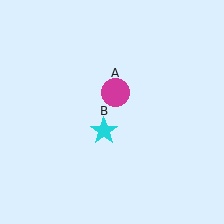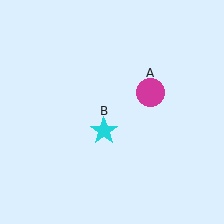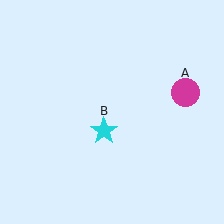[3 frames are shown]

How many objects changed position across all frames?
1 object changed position: magenta circle (object A).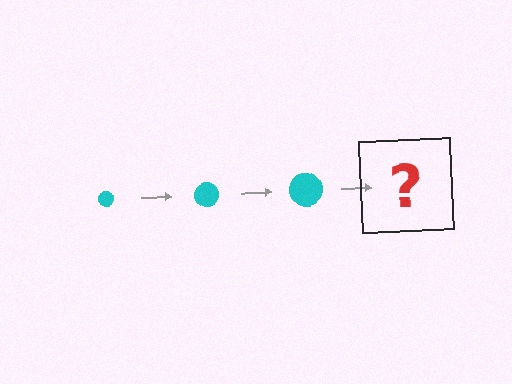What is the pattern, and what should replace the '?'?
The pattern is that the circle gets progressively larger each step. The '?' should be a cyan circle, larger than the previous one.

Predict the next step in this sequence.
The next step is a cyan circle, larger than the previous one.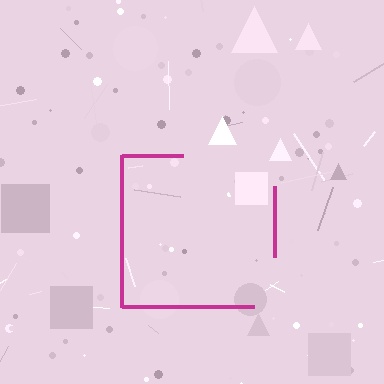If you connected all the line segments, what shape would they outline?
They would outline a square.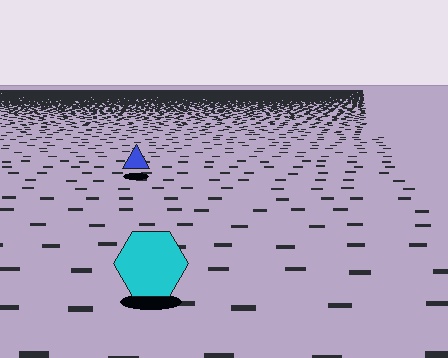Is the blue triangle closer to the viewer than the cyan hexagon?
No. The cyan hexagon is closer — you can tell from the texture gradient: the ground texture is coarser near it.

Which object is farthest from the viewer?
The blue triangle is farthest from the viewer. It appears smaller and the ground texture around it is denser.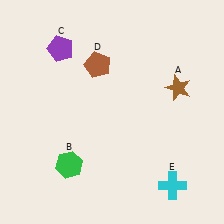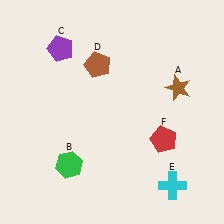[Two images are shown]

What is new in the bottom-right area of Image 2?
A red pentagon (F) was added in the bottom-right area of Image 2.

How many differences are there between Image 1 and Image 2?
There is 1 difference between the two images.